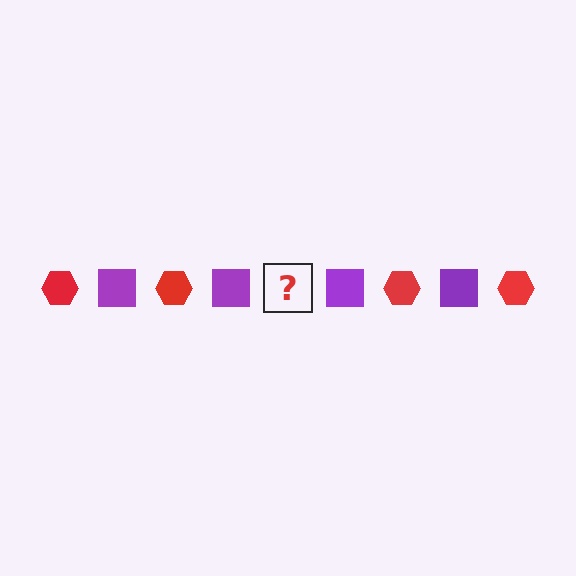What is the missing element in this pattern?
The missing element is a red hexagon.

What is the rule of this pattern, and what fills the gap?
The rule is that the pattern alternates between red hexagon and purple square. The gap should be filled with a red hexagon.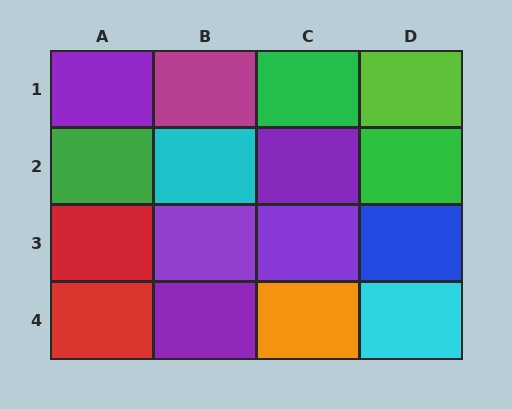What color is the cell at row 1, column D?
Lime.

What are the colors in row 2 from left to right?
Green, cyan, purple, green.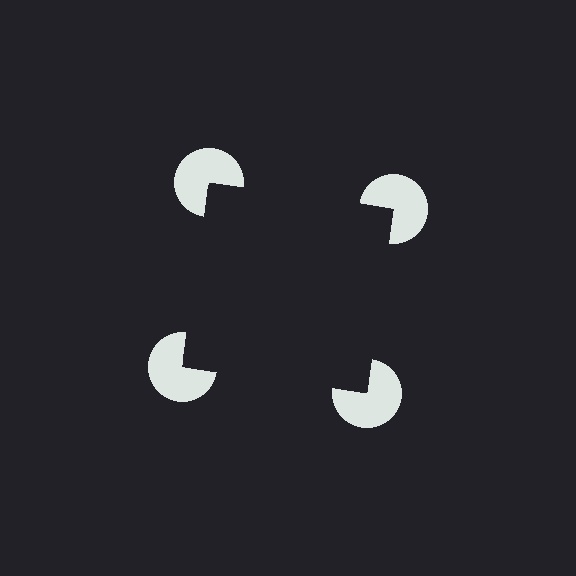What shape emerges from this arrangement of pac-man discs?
An illusory square — its edges are inferred from the aligned wedge cuts in the pac-man discs, not physically drawn.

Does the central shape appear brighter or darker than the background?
It typically appears slightly darker than the background, even though no actual brightness change is drawn.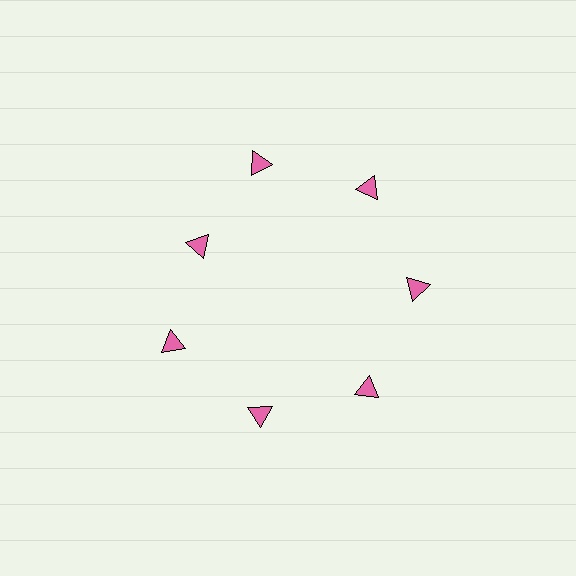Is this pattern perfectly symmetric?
No. The 7 pink triangles are arranged in a ring, but one element near the 10 o'clock position is pulled inward toward the center, breaking the 7-fold rotational symmetry.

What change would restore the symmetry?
The symmetry would be restored by moving it outward, back onto the ring so that all 7 triangles sit at equal angles and equal distance from the center.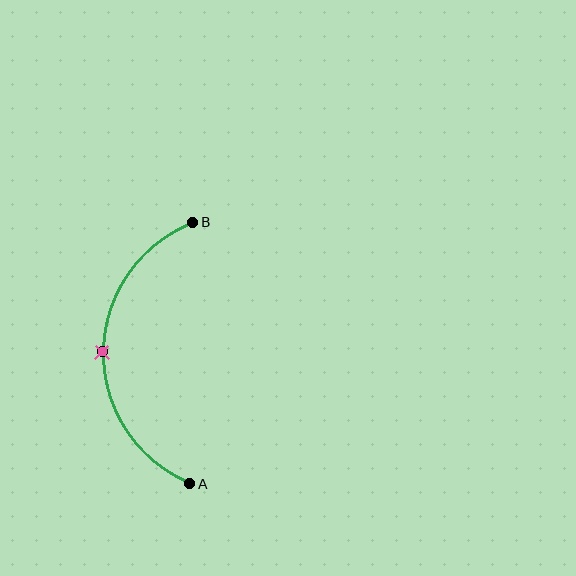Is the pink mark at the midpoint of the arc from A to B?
Yes. The pink mark lies on the arc at equal arc-length from both A and B — it is the arc midpoint.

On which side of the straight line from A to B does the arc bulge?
The arc bulges to the left of the straight line connecting A and B.